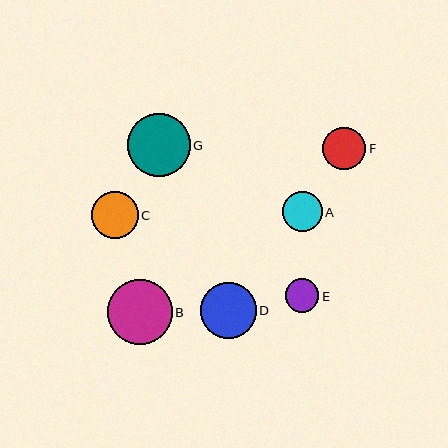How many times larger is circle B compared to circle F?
Circle B is approximately 1.5 times the size of circle F.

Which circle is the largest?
Circle B is the largest with a size of approximately 65 pixels.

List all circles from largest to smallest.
From largest to smallest: B, G, D, C, F, A, E.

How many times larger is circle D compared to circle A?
Circle D is approximately 1.4 times the size of circle A.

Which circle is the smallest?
Circle E is the smallest with a size of approximately 34 pixels.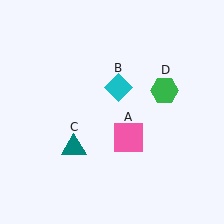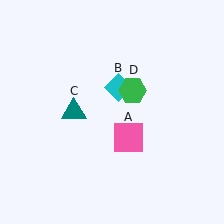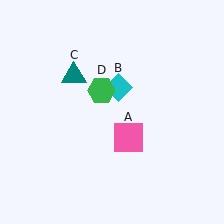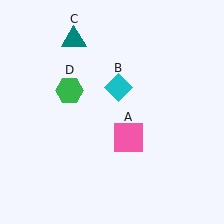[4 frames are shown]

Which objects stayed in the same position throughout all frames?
Pink square (object A) and cyan diamond (object B) remained stationary.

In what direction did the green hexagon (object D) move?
The green hexagon (object D) moved left.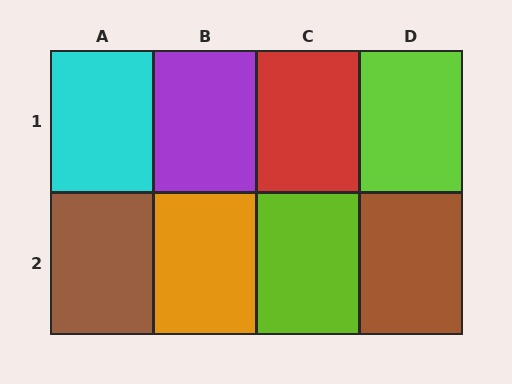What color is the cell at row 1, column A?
Cyan.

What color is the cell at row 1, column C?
Red.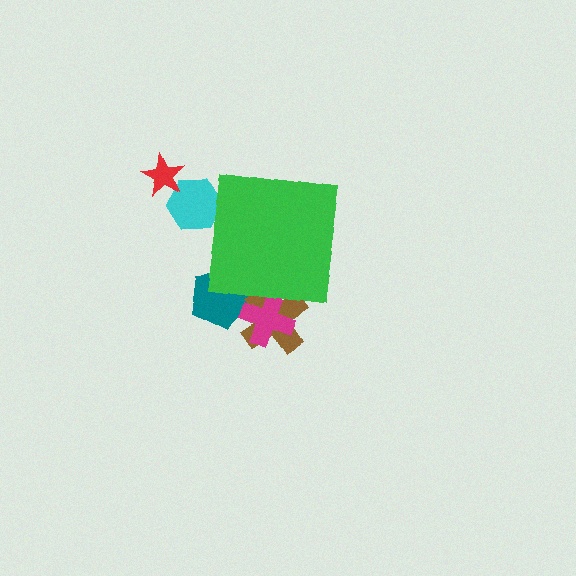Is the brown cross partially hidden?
Yes, the brown cross is partially hidden behind the green square.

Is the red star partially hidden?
No, the red star is fully visible.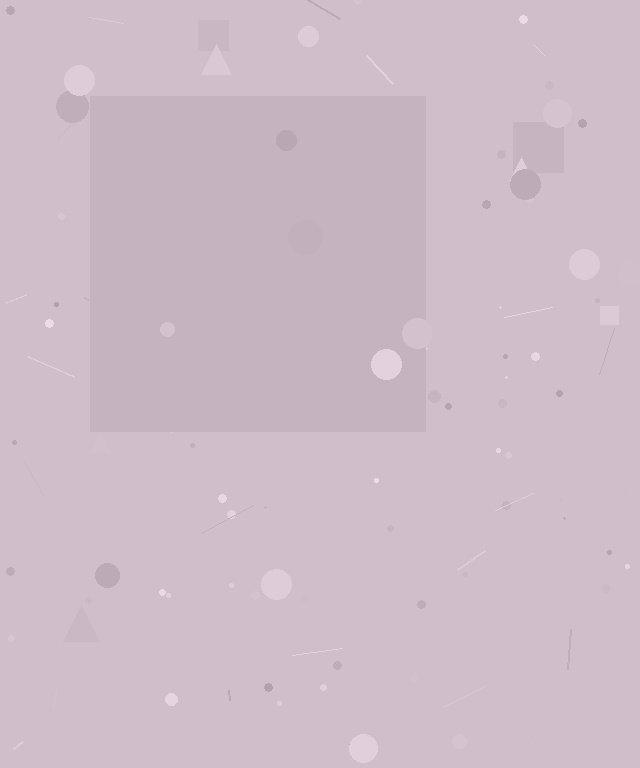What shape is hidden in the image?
A square is hidden in the image.